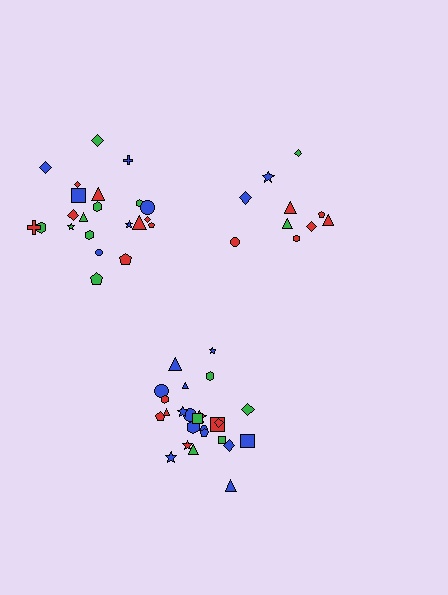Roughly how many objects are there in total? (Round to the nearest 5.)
Roughly 55 objects in total.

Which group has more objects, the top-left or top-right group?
The top-left group.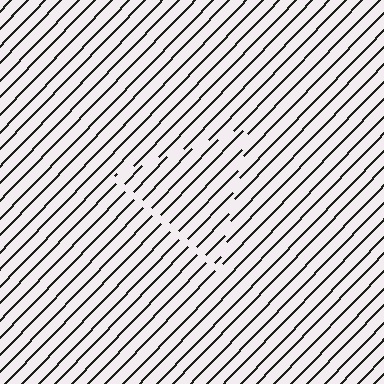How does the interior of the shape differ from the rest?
The interior of the shape contains the same grating, shifted by half a period — the contour is defined by the phase discontinuity where line-ends from the inner and outer gratings abut.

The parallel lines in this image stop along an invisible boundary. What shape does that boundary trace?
An illusory triangle. The interior of the shape contains the same grating, shifted by half a period — the contour is defined by the phase discontinuity where line-ends from the inner and outer gratings abut.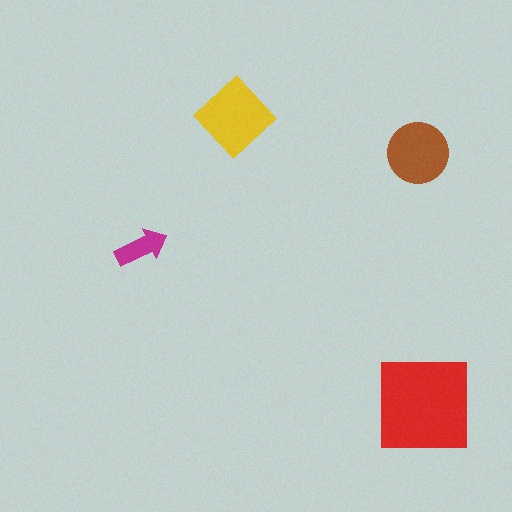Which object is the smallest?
The magenta arrow.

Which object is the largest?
The red square.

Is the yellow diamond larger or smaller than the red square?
Smaller.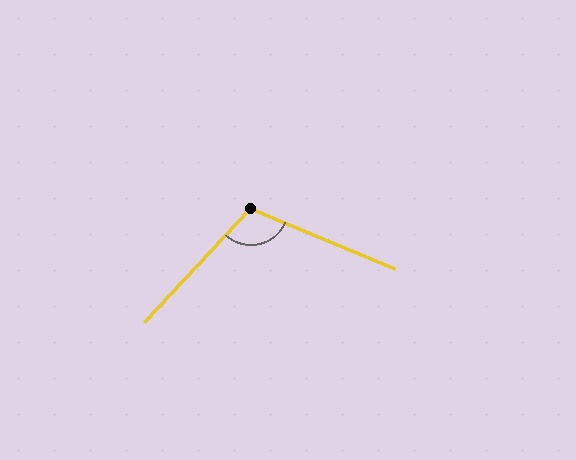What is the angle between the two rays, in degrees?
Approximately 111 degrees.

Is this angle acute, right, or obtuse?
It is obtuse.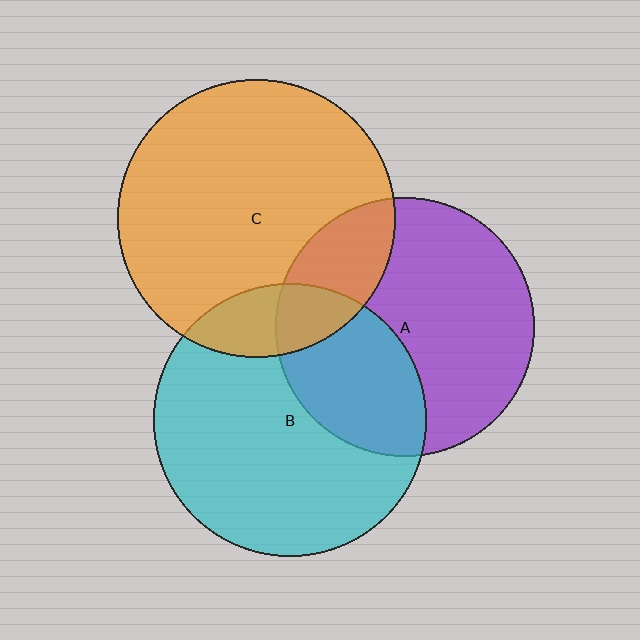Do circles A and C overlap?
Yes.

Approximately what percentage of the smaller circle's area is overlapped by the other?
Approximately 20%.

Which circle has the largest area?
Circle C (orange).